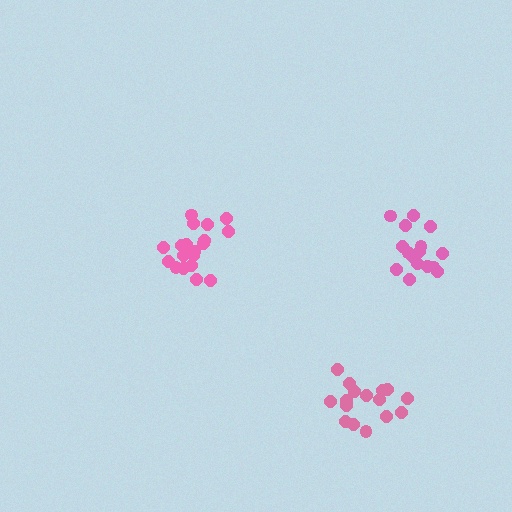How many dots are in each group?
Group 1: 19 dots, Group 2: 16 dots, Group 3: 16 dots (51 total).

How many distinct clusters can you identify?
There are 3 distinct clusters.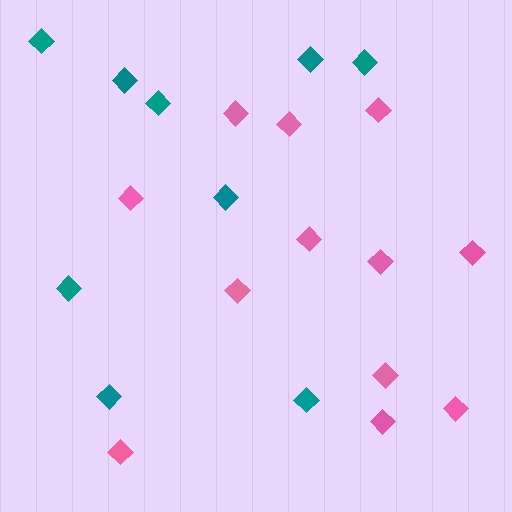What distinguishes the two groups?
There are 2 groups: one group of teal diamonds (9) and one group of pink diamonds (12).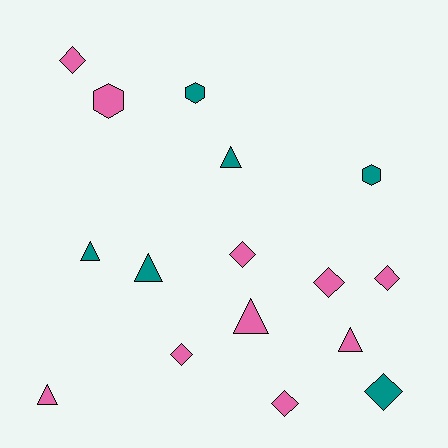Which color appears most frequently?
Pink, with 10 objects.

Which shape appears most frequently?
Diamond, with 7 objects.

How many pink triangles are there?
There are 3 pink triangles.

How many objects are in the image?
There are 16 objects.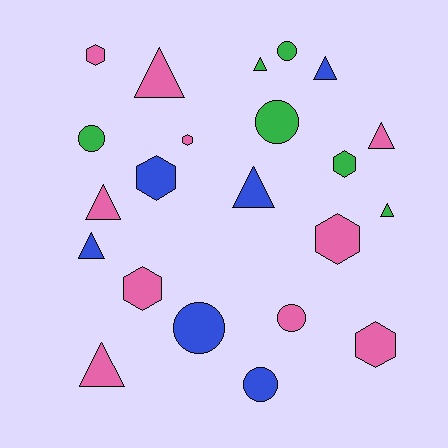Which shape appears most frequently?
Triangle, with 9 objects.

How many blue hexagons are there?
There is 1 blue hexagon.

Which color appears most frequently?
Pink, with 10 objects.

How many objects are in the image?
There are 22 objects.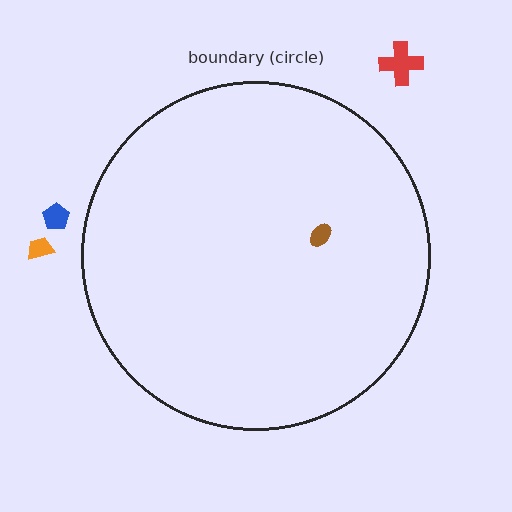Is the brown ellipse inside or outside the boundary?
Inside.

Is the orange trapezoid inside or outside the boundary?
Outside.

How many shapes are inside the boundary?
1 inside, 3 outside.